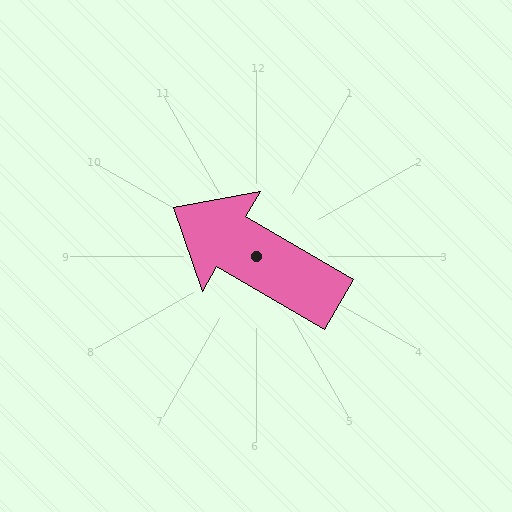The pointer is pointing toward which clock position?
Roughly 10 o'clock.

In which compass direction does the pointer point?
Northwest.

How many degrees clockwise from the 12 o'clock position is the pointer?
Approximately 300 degrees.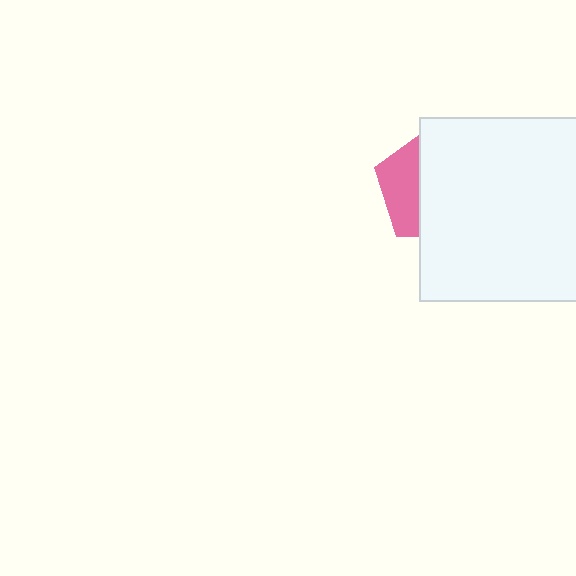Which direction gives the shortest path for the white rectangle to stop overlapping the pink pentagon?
Moving right gives the shortest separation.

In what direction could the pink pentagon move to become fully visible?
The pink pentagon could move left. That would shift it out from behind the white rectangle entirely.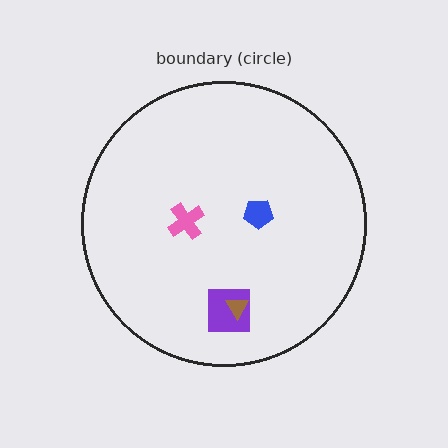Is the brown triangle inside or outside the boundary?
Inside.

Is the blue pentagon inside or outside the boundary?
Inside.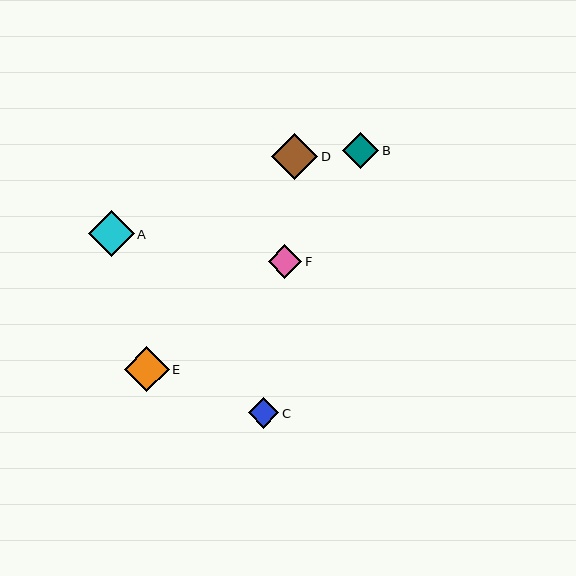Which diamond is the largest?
Diamond D is the largest with a size of approximately 46 pixels.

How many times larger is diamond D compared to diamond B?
Diamond D is approximately 1.3 times the size of diamond B.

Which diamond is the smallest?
Diamond C is the smallest with a size of approximately 31 pixels.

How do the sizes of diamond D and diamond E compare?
Diamond D and diamond E are approximately the same size.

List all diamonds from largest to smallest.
From largest to smallest: D, A, E, B, F, C.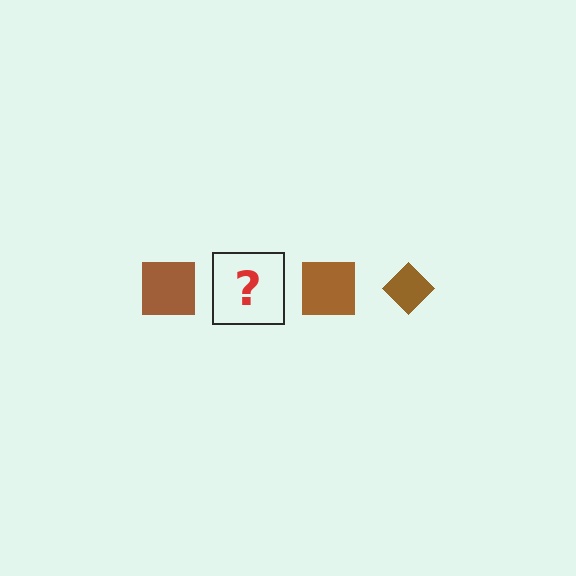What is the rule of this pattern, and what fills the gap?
The rule is that the pattern cycles through square, diamond shapes in brown. The gap should be filled with a brown diamond.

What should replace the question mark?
The question mark should be replaced with a brown diamond.